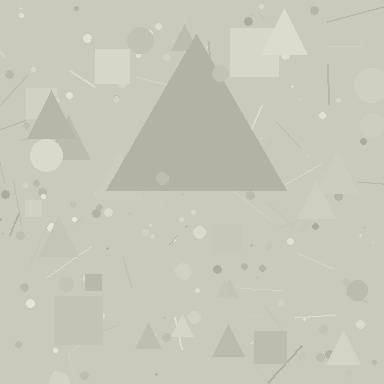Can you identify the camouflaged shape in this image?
The camouflaged shape is a triangle.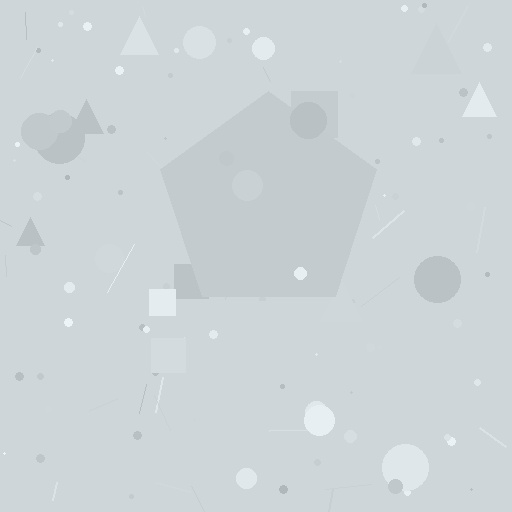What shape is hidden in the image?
A pentagon is hidden in the image.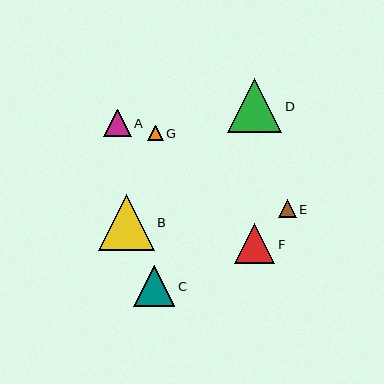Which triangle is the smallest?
Triangle G is the smallest with a size of approximately 15 pixels.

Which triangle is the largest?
Triangle B is the largest with a size of approximately 56 pixels.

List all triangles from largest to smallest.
From largest to smallest: B, D, C, F, A, E, G.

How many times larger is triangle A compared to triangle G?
Triangle A is approximately 1.8 times the size of triangle G.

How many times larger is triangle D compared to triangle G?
Triangle D is approximately 3.5 times the size of triangle G.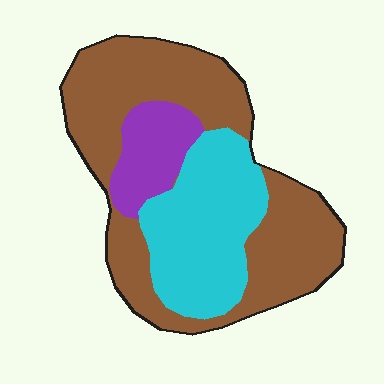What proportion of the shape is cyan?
Cyan covers around 30% of the shape.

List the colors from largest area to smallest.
From largest to smallest: brown, cyan, purple.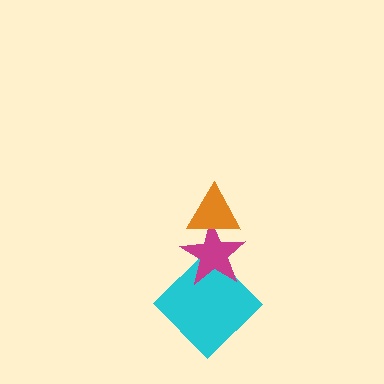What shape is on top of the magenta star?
The orange triangle is on top of the magenta star.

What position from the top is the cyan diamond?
The cyan diamond is 3rd from the top.